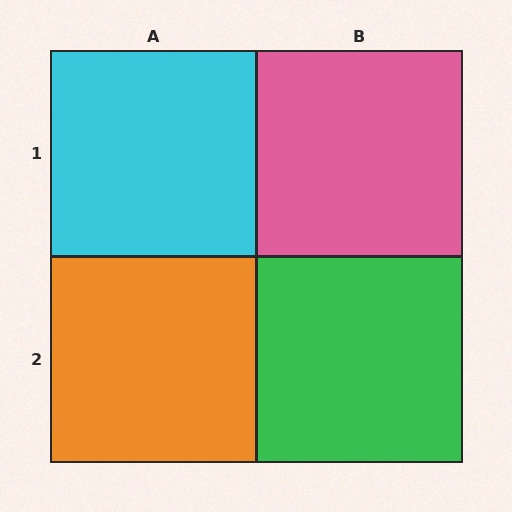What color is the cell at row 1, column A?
Cyan.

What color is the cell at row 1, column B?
Pink.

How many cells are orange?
1 cell is orange.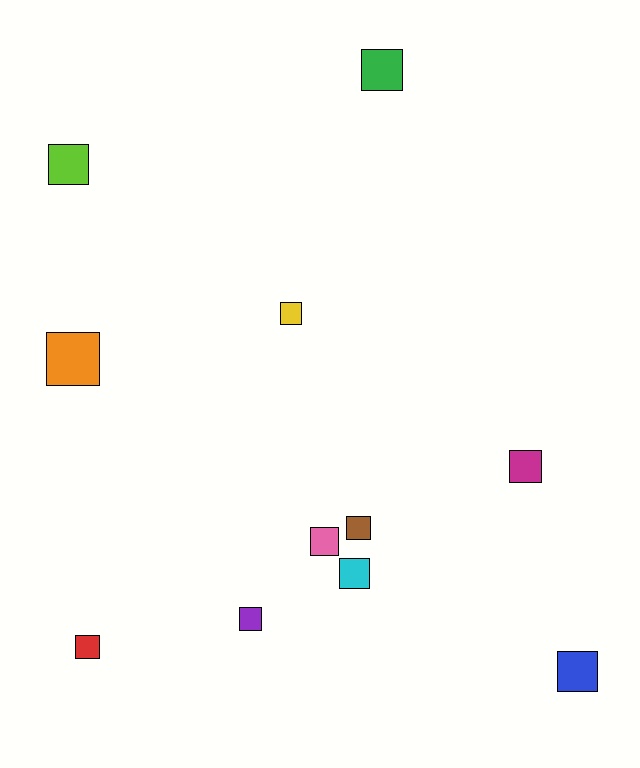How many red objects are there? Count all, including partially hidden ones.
There is 1 red object.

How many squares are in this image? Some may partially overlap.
There are 11 squares.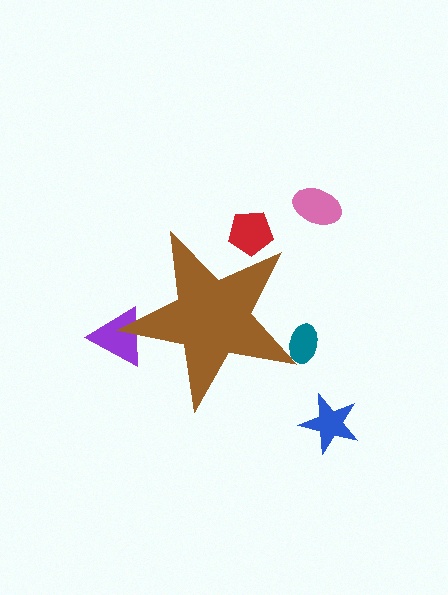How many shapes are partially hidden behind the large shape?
3 shapes are partially hidden.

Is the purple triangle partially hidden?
Yes, the purple triangle is partially hidden behind the brown star.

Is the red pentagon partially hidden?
Yes, the red pentagon is partially hidden behind the brown star.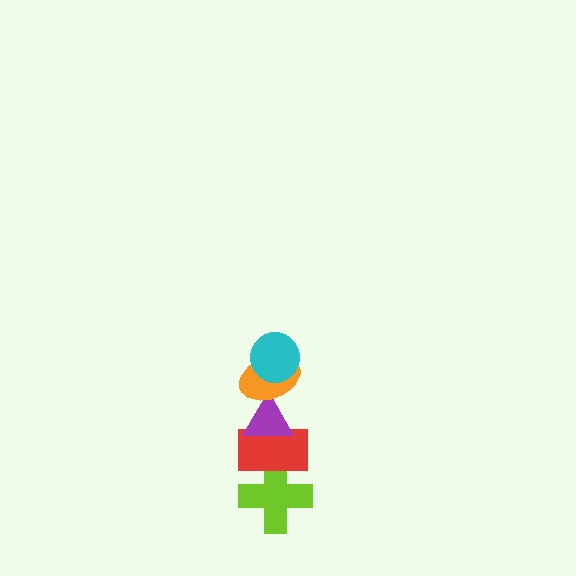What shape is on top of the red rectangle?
The purple triangle is on top of the red rectangle.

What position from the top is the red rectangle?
The red rectangle is 4th from the top.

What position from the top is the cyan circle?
The cyan circle is 1st from the top.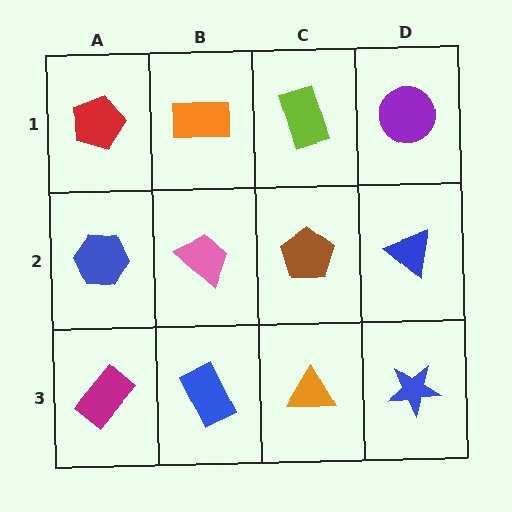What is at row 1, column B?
An orange rectangle.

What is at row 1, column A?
A red pentagon.